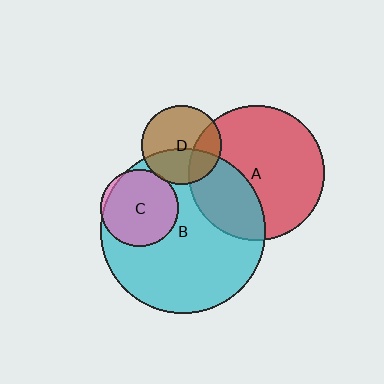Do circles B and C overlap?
Yes.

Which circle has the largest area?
Circle B (cyan).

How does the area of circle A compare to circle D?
Approximately 2.9 times.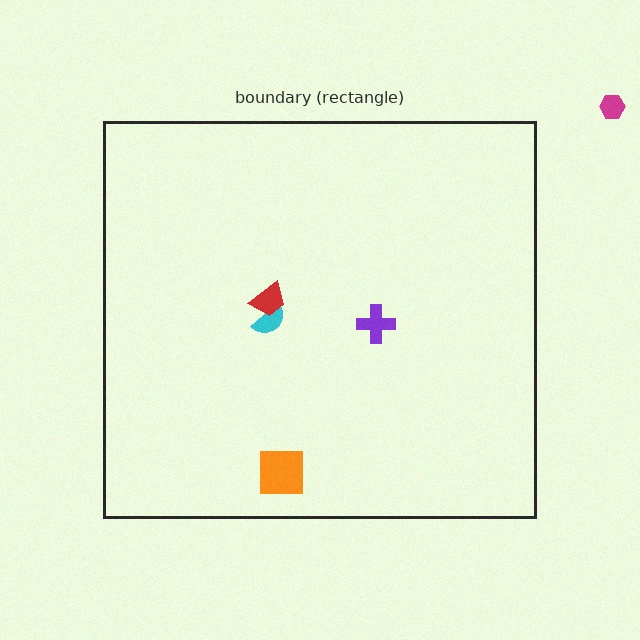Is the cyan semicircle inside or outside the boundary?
Inside.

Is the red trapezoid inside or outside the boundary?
Inside.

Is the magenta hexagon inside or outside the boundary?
Outside.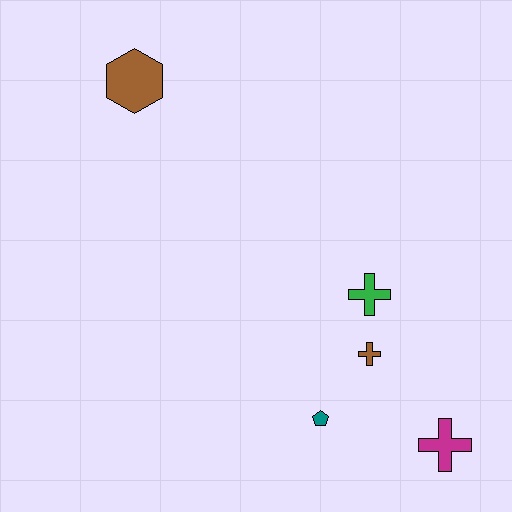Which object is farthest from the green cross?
The brown hexagon is farthest from the green cross.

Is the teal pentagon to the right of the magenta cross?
No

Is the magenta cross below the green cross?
Yes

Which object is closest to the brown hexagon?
The green cross is closest to the brown hexagon.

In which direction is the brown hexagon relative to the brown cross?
The brown hexagon is above the brown cross.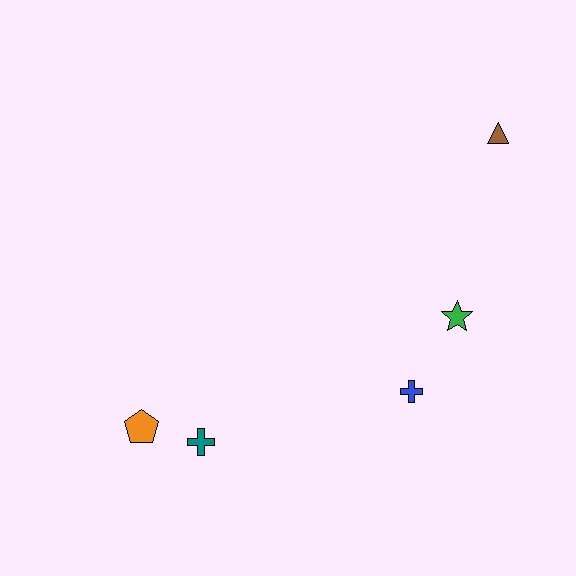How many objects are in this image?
There are 5 objects.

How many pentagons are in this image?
There is 1 pentagon.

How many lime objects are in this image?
There are no lime objects.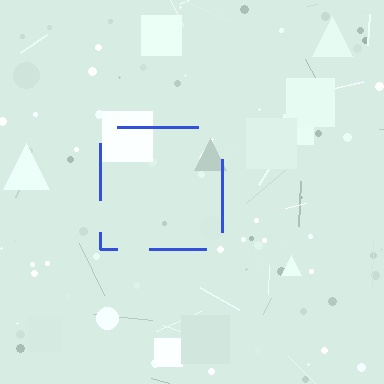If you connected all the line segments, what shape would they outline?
They would outline a square.